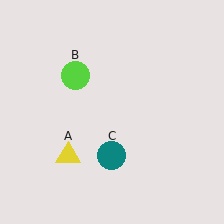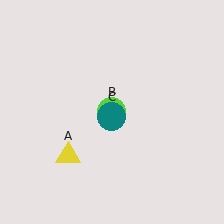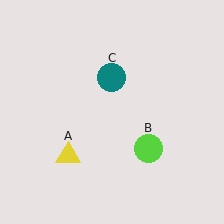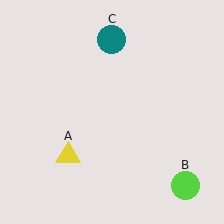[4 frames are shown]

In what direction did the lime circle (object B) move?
The lime circle (object B) moved down and to the right.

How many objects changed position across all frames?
2 objects changed position: lime circle (object B), teal circle (object C).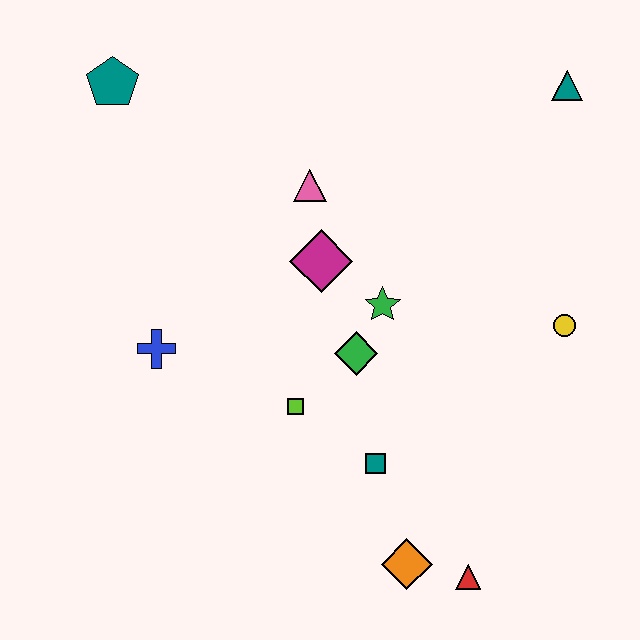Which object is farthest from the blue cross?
The teal triangle is farthest from the blue cross.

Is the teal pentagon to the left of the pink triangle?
Yes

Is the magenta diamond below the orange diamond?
No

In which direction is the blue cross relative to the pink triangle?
The blue cross is below the pink triangle.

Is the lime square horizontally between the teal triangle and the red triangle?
No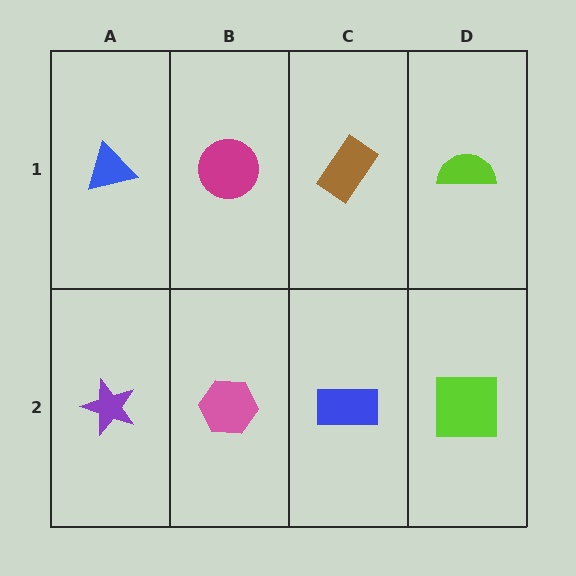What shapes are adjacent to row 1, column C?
A blue rectangle (row 2, column C), a magenta circle (row 1, column B), a lime semicircle (row 1, column D).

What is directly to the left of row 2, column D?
A blue rectangle.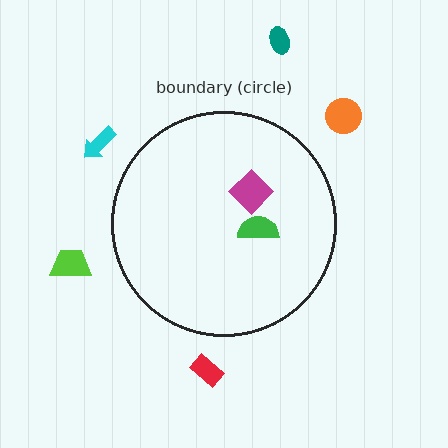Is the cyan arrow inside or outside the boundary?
Outside.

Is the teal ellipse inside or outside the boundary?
Outside.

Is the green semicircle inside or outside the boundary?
Inside.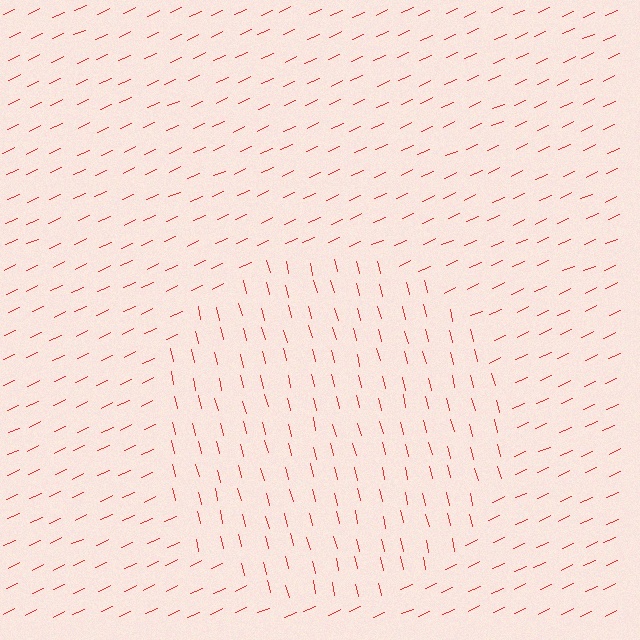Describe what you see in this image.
The image is filled with small red line segments. A circle region in the image has lines oriented differently from the surrounding lines, creating a visible texture boundary.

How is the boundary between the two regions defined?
The boundary is defined purely by a change in line orientation (approximately 79 degrees difference). All lines are the same color and thickness.